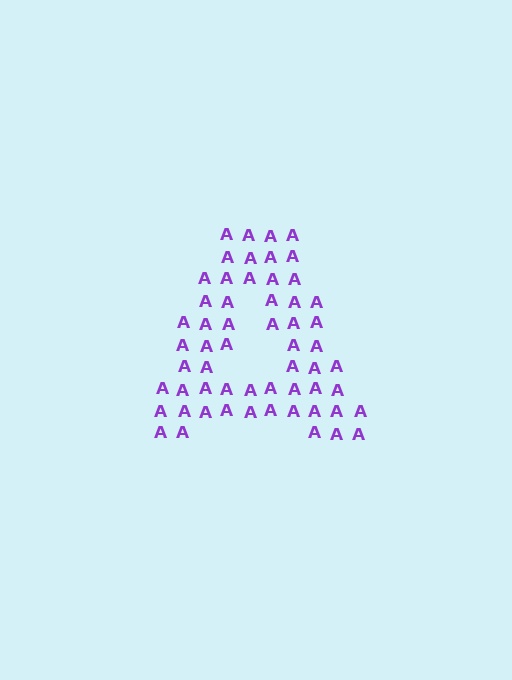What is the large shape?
The large shape is the letter A.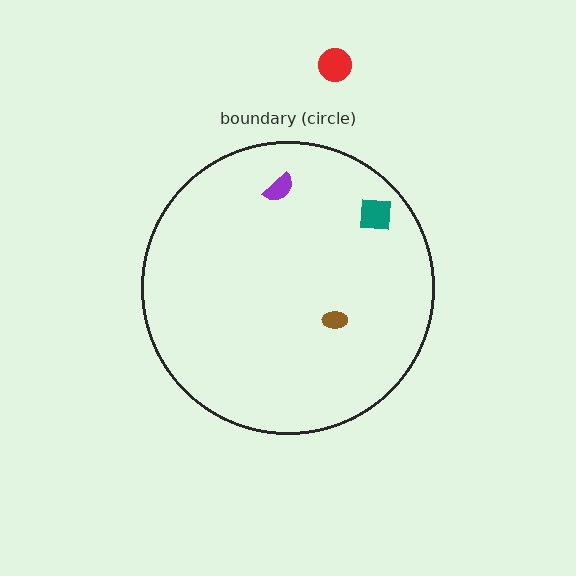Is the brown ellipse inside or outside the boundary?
Inside.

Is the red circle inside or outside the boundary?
Outside.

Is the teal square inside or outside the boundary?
Inside.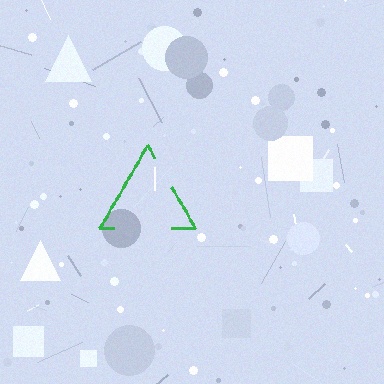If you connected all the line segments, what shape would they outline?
They would outline a triangle.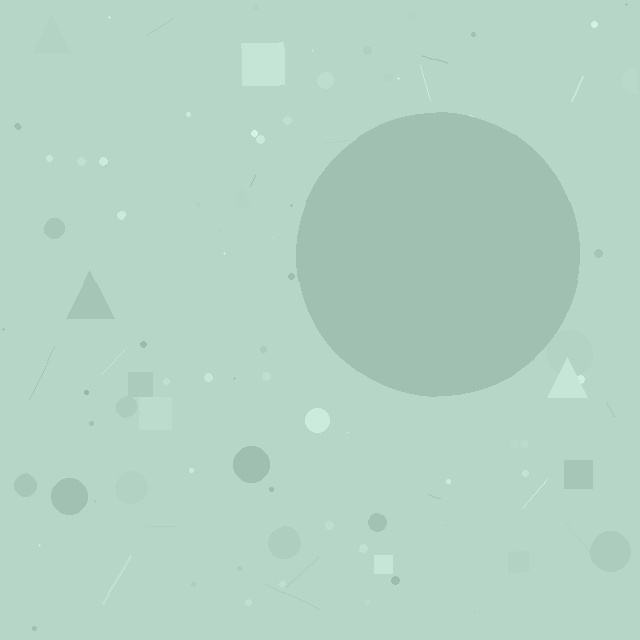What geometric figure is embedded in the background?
A circle is embedded in the background.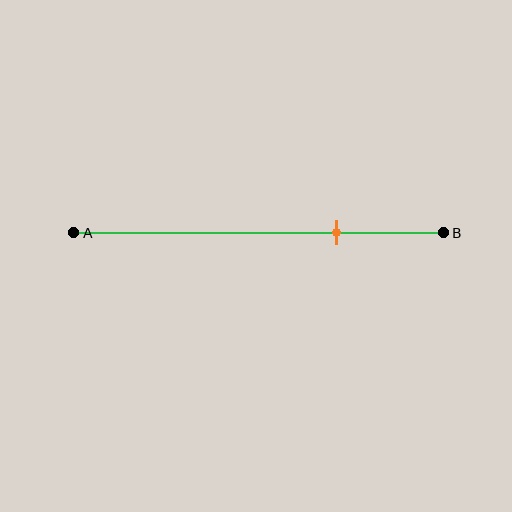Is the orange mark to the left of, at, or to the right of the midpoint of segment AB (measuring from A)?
The orange mark is to the right of the midpoint of segment AB.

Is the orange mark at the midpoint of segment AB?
No, the mark is at about 70% from A, not at the 50% midpoint.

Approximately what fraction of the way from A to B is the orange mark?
The orange mark is approximately 70% of the way from A to B.